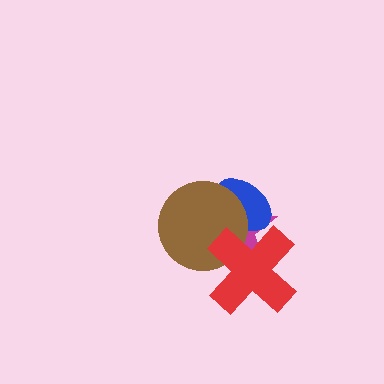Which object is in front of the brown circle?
The red cross is in front of the brown circle.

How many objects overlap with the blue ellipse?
3 objects overlap with the blue ellipse.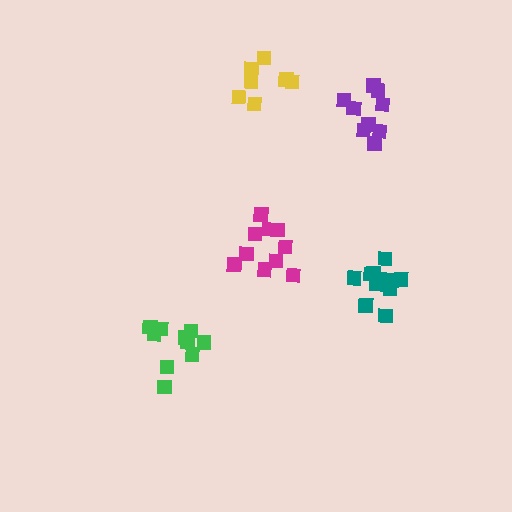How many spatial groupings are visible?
There are 5 spatial groupings.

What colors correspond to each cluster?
The clusters are colored: teal, magenta, yellow, green, purple.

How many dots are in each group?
Group 1: 11 dots, Group 2: 10 dots, Group 3: 7 dots, Group 4: 10 dots, Group 5: 9 dots (47 total).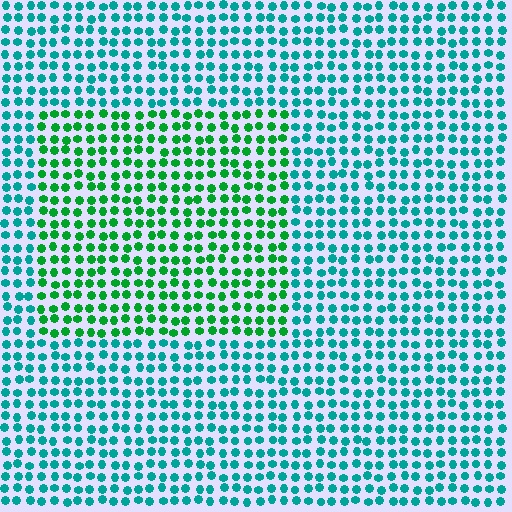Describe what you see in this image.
The image is filled with small teal elements in a uniform arrangement. A rectangle-shaped region is visible where the elements are tinted to a slightly different hue, forming a subtle color boundary.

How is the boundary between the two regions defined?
The boundary is defined purely by a slight shift in hue (about 41 degrees). Spacing, size, and orientation are identical on both sides.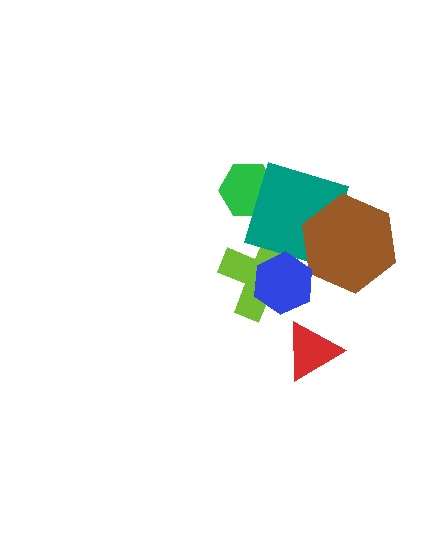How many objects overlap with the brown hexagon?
1 object overlaps with the brown hexagon.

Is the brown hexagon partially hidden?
No, no other shape covers it.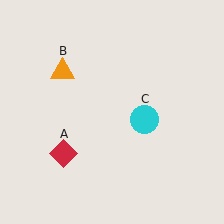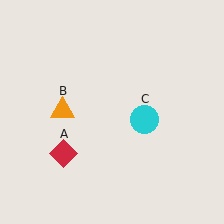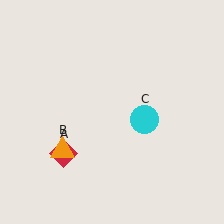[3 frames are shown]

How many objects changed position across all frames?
1 object changed position: orange triangle (object B).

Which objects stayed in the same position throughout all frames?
Red diamond (object A) and cyan circle (object C) remained stationary.